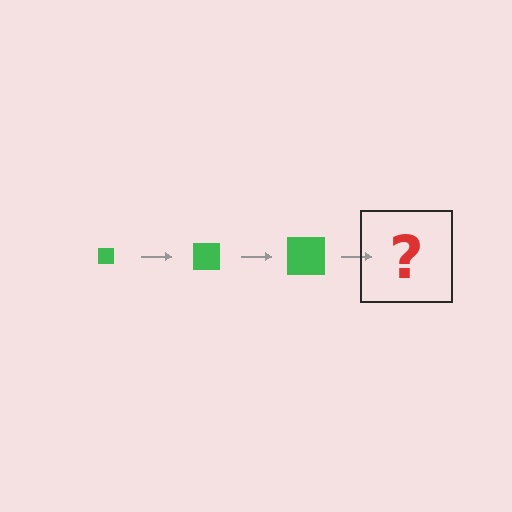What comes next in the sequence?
The next element should be a green square, larger than the previous one.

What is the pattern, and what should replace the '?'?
The pattern is that the square gets progressively larger each step. The '?' should be a green square, larger than the previous one.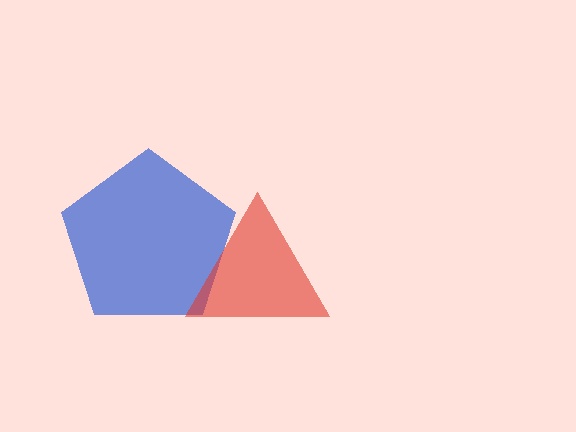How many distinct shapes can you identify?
There are 2 distinct shapes: a blue pentagon, a red triangle.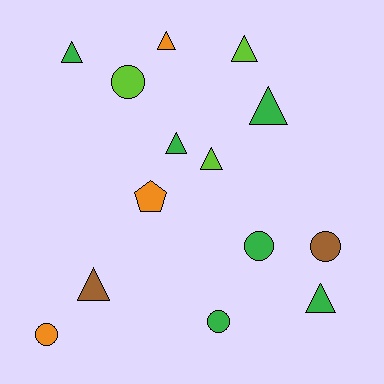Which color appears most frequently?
Green, with 6 objects.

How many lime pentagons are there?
There are no lime pentagons.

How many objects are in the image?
There are 14 objects.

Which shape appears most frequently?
Triangle, with 8 objects.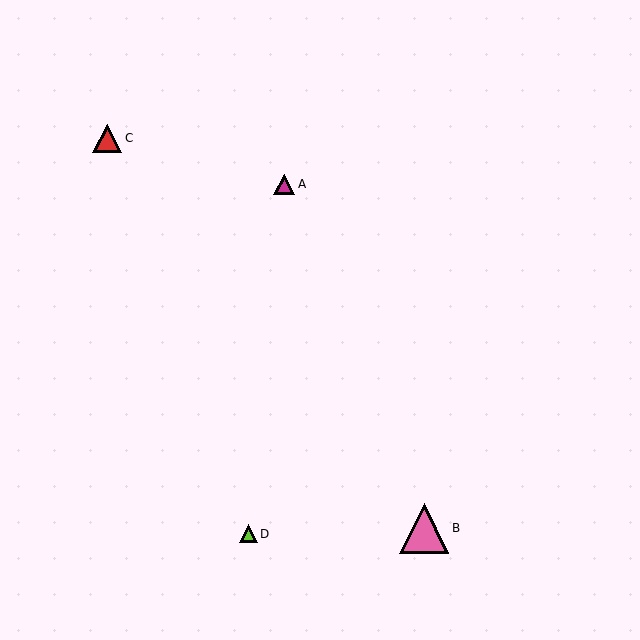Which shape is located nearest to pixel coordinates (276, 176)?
The magenta triangle (labeled A) at (284, 184) is nearest to that location.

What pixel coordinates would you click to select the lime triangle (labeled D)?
Click at (248, 534) to select the lime triangle D.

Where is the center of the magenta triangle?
The center of the magenta triangle is at (284, 184).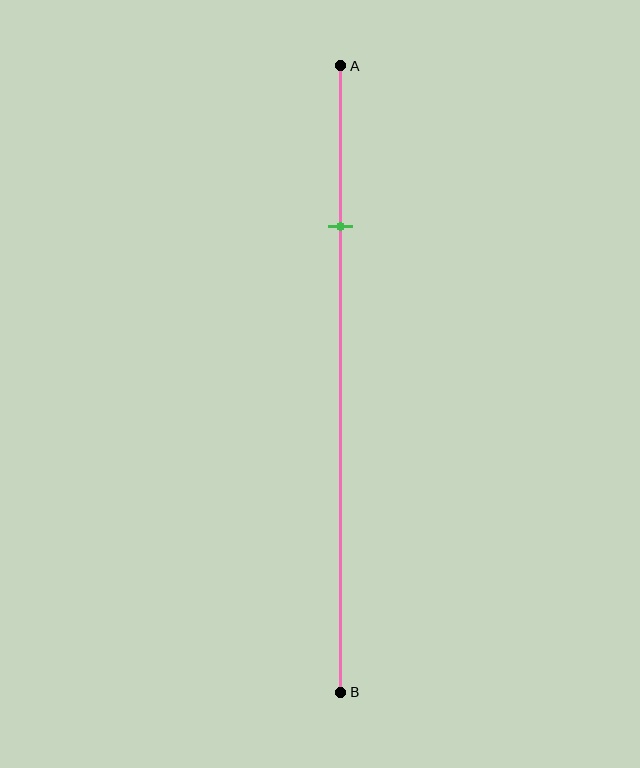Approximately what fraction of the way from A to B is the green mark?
The green mark is approximately 25% of the way from A to B.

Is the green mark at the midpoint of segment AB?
No, the mark is at about 25% from A, not at the 50% midpoint.